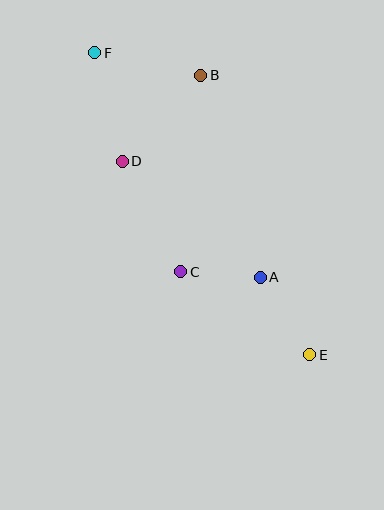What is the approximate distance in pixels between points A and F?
The distance between A and F is approximately 279 pixels.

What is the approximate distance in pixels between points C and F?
The distance between C and F is approximately 235 pixels.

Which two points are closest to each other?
Points A and C are closest to each other.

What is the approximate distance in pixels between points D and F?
The distance between D and F is approximately 112 pixels.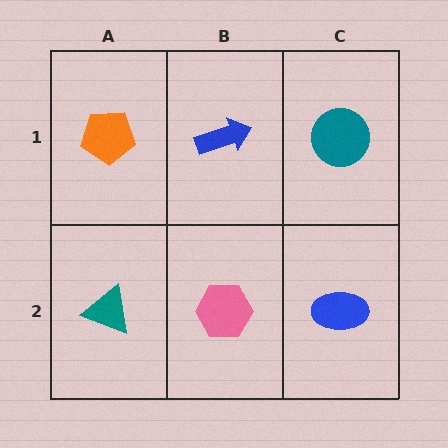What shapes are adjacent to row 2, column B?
A blue arrow (row 1, column B), a teal triangle (row 2, column A), a blue ellipse (row 2, column C).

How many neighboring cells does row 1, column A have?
2.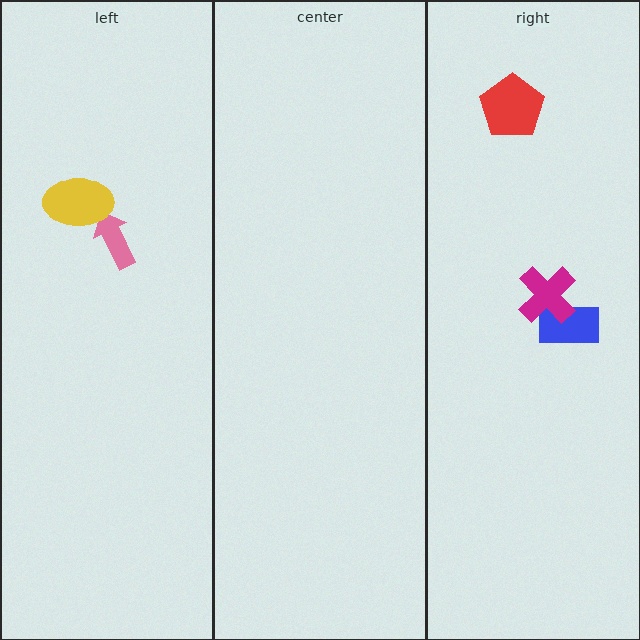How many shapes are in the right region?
3.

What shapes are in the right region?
The red pentagon, the blue rectangle, the magenta cross.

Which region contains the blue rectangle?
The right region.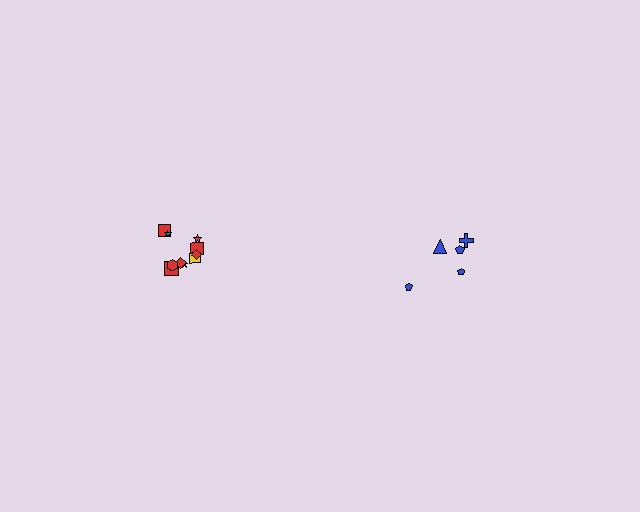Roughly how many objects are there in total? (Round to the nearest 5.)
Roughly 15 objects in total.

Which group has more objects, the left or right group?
The left group.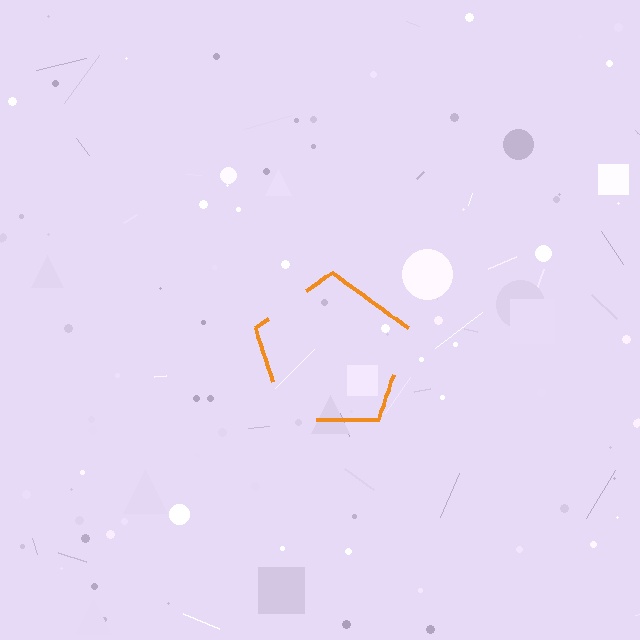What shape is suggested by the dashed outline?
The dashed outline suggests a pentagon.